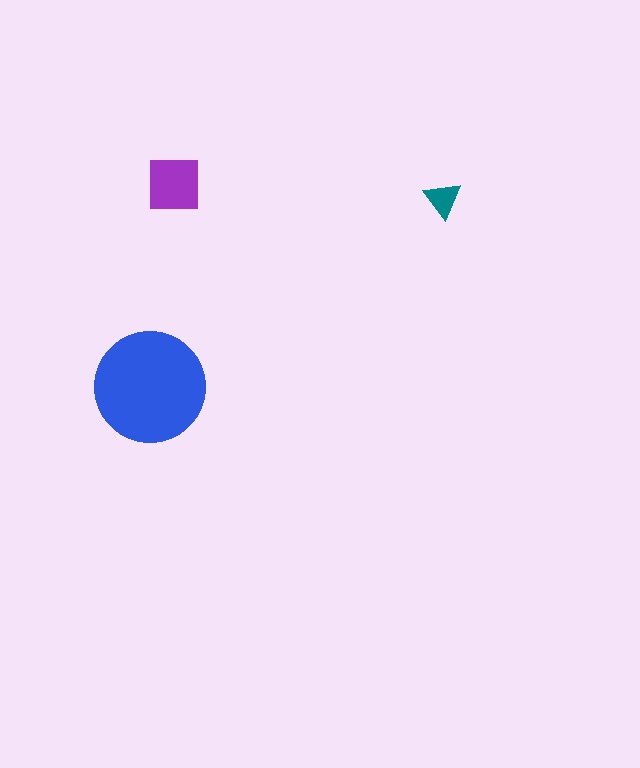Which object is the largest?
The blue circle.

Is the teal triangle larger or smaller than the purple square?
Smaller.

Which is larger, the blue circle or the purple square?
The blue circle.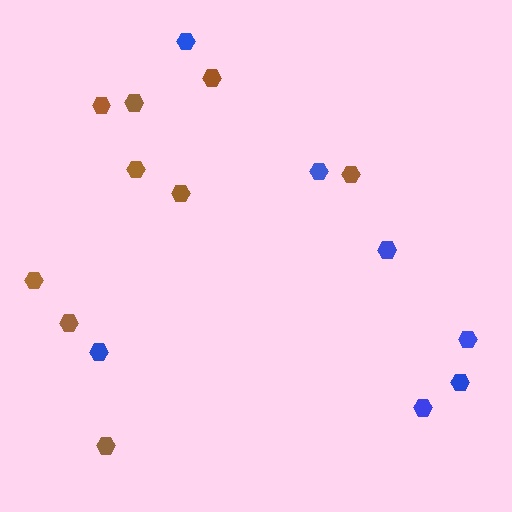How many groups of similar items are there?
There are 2 groups: one group of brown hexagons (9) and one group of blue hexagons (7).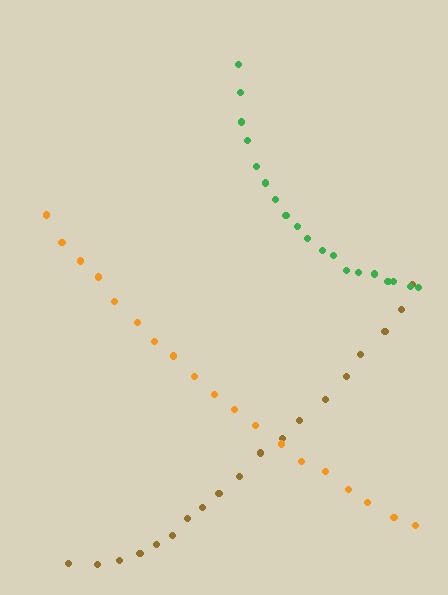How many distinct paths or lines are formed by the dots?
There are 3 distinct paths.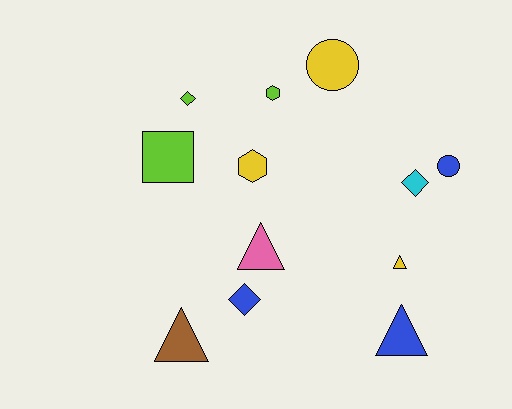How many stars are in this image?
There are no stars.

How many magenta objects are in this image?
There are no magenta objects.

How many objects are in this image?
There are 12 objects.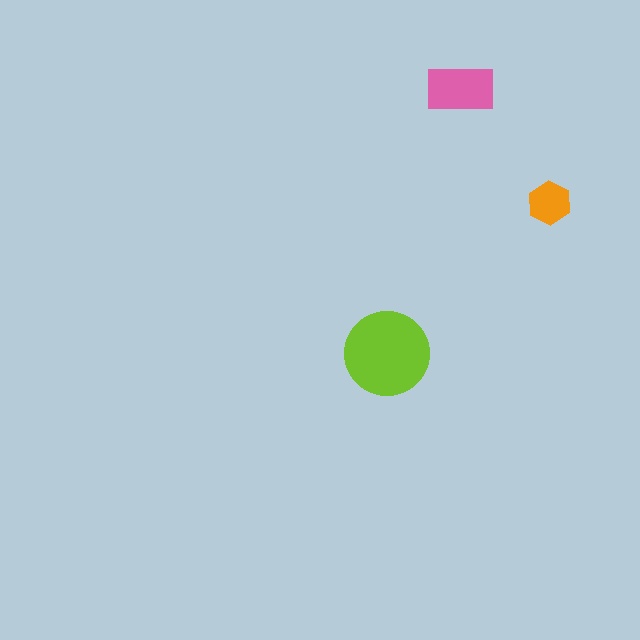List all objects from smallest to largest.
The orange hexagon, the pink rectangle, the lime circle.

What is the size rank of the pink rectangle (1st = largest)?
2nd.